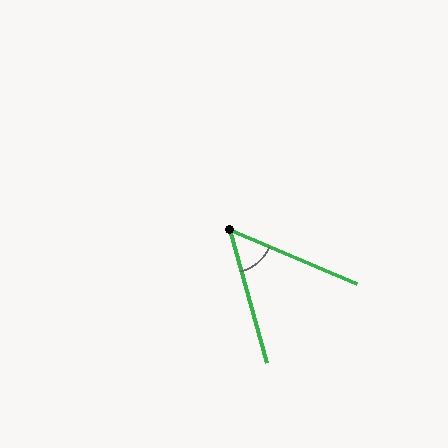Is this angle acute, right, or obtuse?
It is acute.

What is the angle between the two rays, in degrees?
Approximately 51 degrees.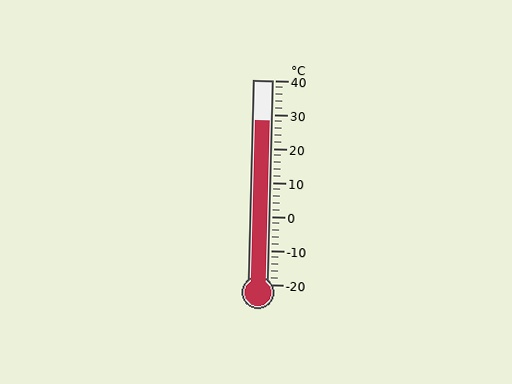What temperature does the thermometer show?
The thermometer shows approximately 28°C.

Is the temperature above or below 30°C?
The temperature is below 30°C.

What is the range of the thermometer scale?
The thermometer scale ranges from -20°C to 40°C.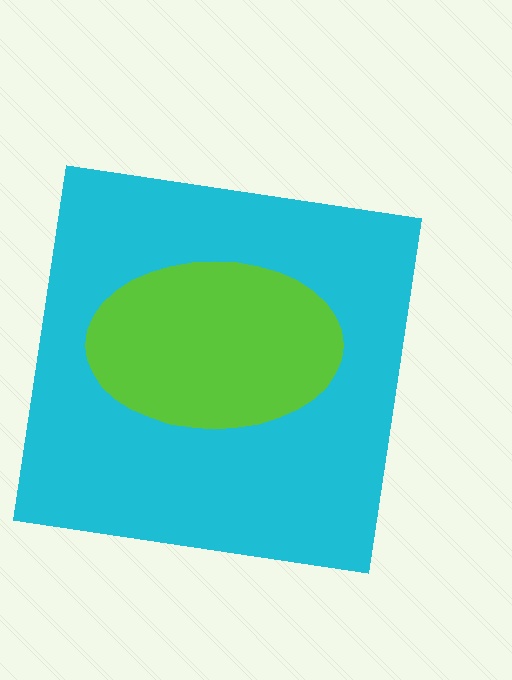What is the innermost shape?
The lime ellipse.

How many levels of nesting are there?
2.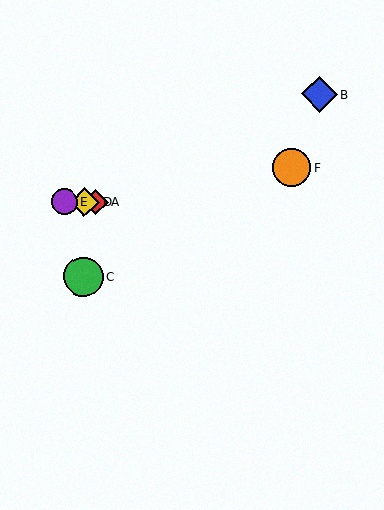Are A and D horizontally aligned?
Yes, both are at y≈202.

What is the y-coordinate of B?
Object B is at y≈94.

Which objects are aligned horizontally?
Objects A, D, E are aligned horizontally.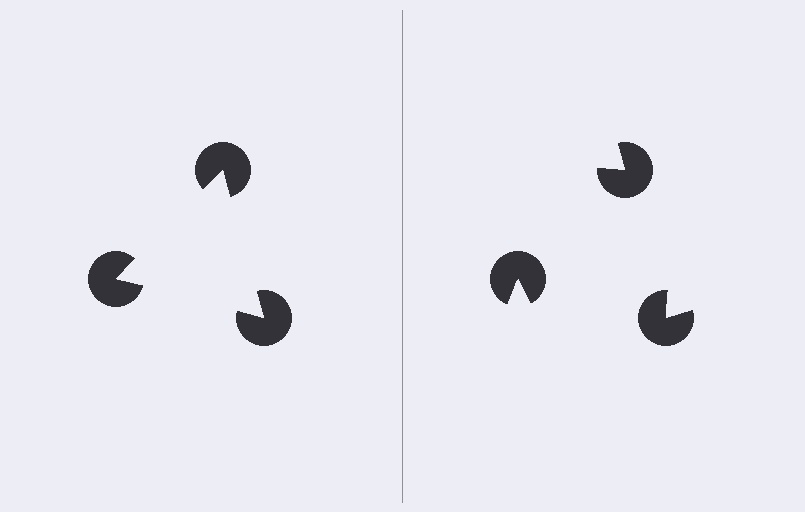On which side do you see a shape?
An illusory triangle appears on the left side. On the right side the wedge cuts are rotated, so no coherent shape forms.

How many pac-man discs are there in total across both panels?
6 — 3 on each side.